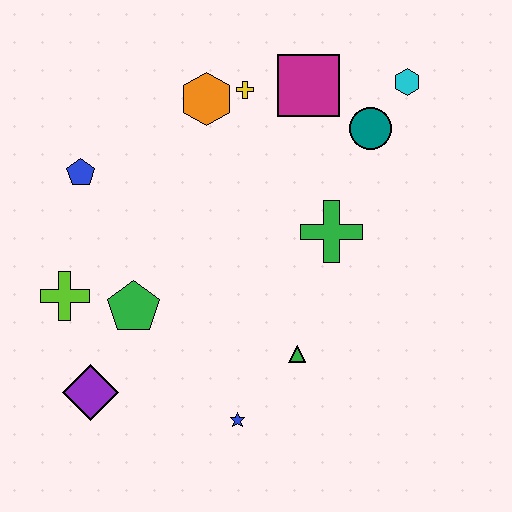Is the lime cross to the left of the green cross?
Yes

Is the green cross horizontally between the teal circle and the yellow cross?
Yes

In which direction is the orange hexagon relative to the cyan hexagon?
The orange hexagon is to the left of the cyan hexagon.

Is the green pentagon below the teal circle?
Yes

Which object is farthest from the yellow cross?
The purple diamond is farthest from the yellow cross.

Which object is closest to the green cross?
The teal circle is closest to the green cross.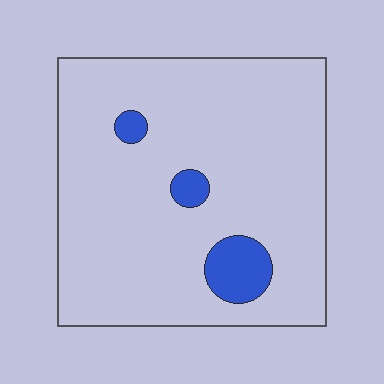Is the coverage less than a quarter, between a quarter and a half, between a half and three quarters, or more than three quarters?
Less than a quarter.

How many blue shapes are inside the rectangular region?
3.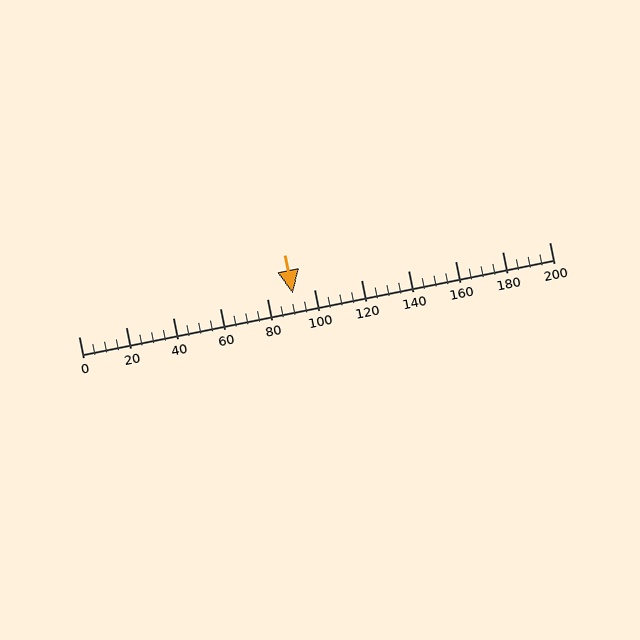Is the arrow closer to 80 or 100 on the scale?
The arrow is closer to 100.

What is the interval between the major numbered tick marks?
The major tick marks are spaced 20 units apart.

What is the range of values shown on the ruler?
The ruler shows values from 0 to 200.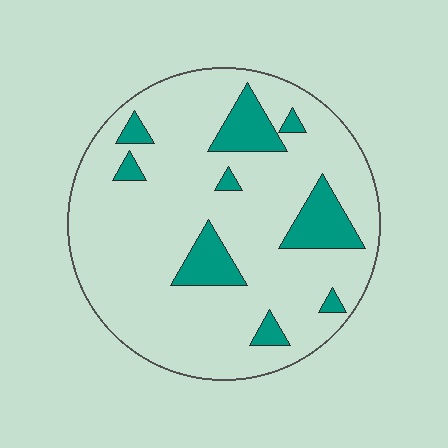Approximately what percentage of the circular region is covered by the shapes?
Approximately 15%.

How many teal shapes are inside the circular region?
9.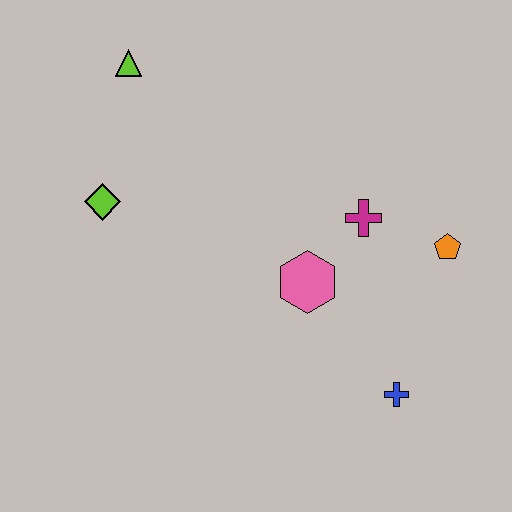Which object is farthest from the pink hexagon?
The lime triangle is farthest from the pink hexagon.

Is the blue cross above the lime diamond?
No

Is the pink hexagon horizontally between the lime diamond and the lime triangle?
No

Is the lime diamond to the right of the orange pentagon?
No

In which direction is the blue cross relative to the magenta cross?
The blue cross is below the magenta cross.